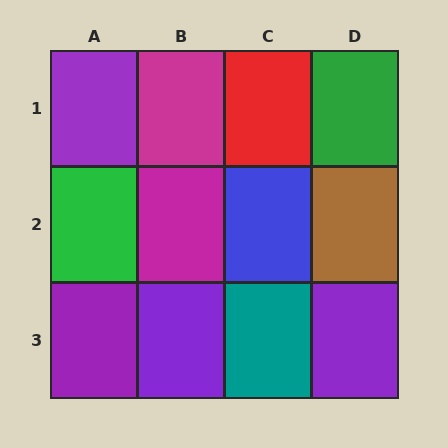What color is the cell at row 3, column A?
Purple.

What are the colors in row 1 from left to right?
Purple, magenta, red, green.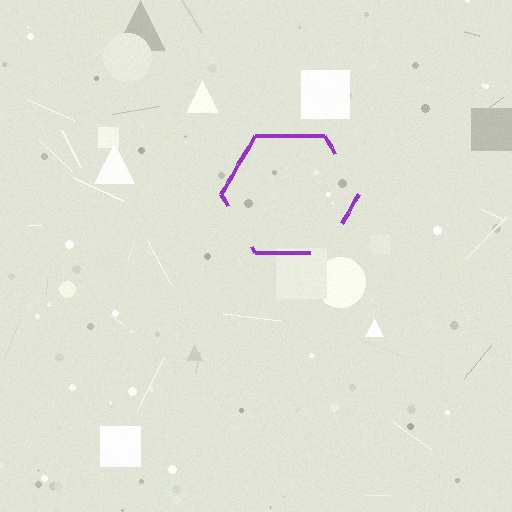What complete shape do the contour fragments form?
The contour fragments form a hexagon.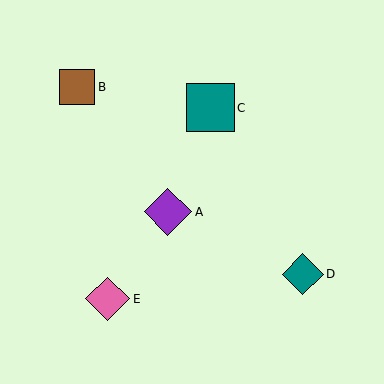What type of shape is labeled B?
Shape B is a brown square.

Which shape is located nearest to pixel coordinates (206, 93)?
The teal square (labeled C) at (210, 108) is nearest to that location.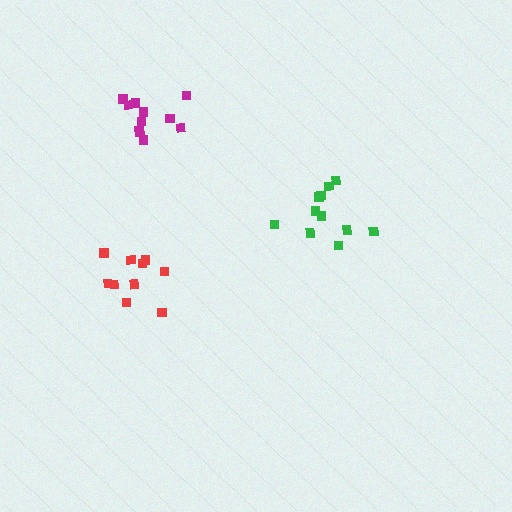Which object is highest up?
The magenta cluster is topmost.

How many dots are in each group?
Group 1: 10 dots, Group 2: 11 dots, Group 3: 11 dots (32 total).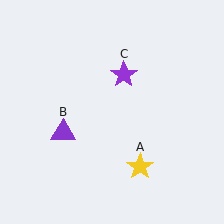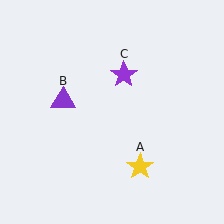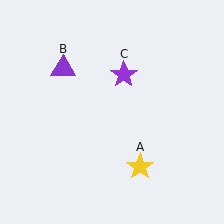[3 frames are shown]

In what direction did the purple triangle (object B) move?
The purple triangle (object B) moved up.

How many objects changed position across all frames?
1 object changed position: purple triangle (object B).